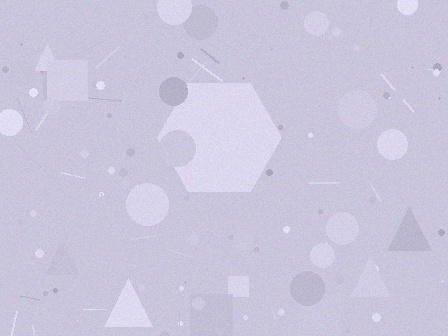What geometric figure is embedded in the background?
A hexagon is embedded in the background.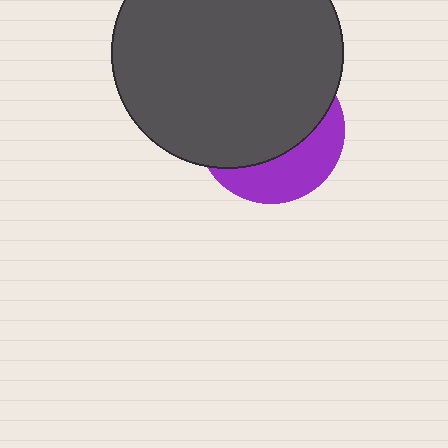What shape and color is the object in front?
The object in front is a dark gray circle.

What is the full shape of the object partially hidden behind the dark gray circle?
The partially hidden object is a purple circle.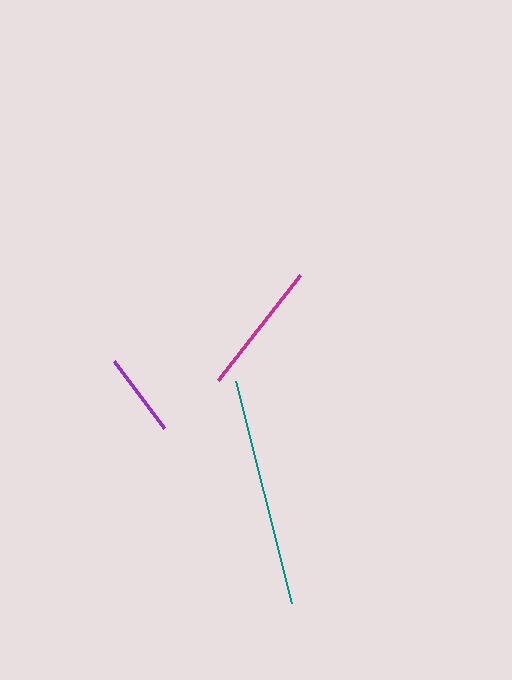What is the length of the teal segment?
The teal segment is approximately 229 pixels long.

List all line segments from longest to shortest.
From longest to shortest: teal, magenta, purple.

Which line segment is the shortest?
The purple line is the shortest at approximately 83 pixels.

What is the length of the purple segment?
The purple segment is approximately 83 pixels long.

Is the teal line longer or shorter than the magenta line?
The teal line is longer than the magenta line.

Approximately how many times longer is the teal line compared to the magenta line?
The teal line is approximately 1.7 times the length of the magenta line.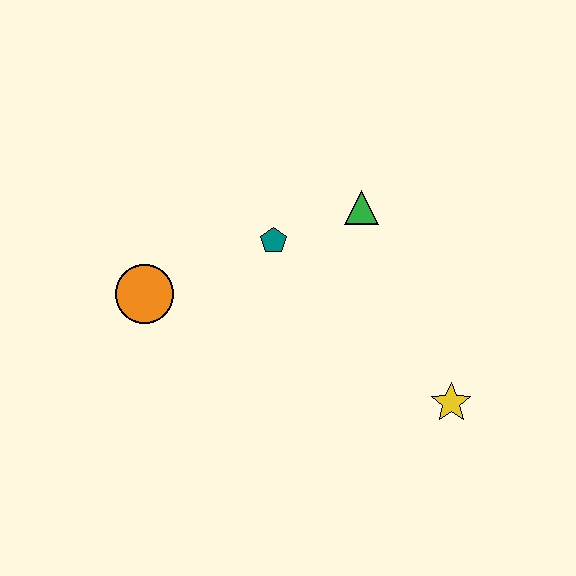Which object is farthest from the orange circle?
The yellow star is farthest from the orange circle.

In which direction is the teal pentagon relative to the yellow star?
The teal pentagon is to the left of the yellow star.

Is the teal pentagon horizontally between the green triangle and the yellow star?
No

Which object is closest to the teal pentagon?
The green triangle is closest to the teal pentagon.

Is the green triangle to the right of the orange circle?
Yes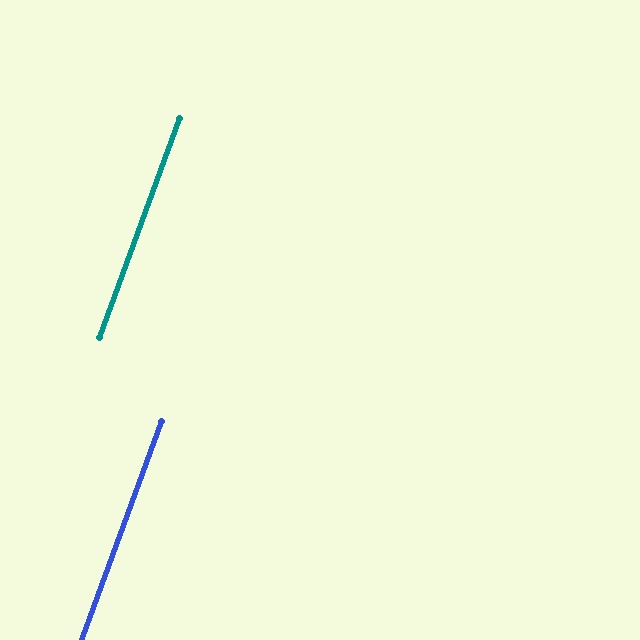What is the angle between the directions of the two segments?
Approximately 0 degrees.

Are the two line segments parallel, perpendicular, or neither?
Parallel — their directions differ by only 0.0°.